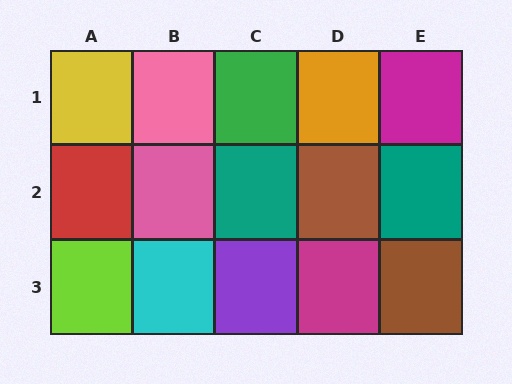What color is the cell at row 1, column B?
Pink.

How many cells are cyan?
1 cell is cyan.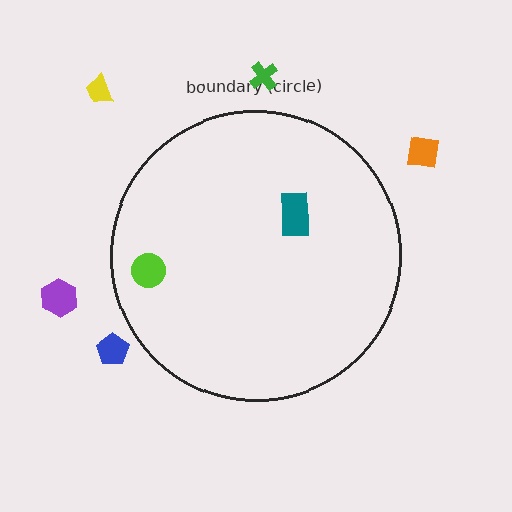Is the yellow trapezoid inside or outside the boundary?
Outside.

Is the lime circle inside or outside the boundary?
Inside.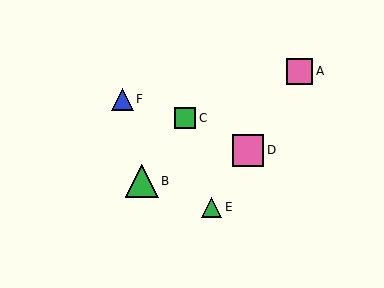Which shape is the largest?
The green triangle (labeled B) is the largest.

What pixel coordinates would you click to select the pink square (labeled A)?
Click at (300, 71) to select the pink square A.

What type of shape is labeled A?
Shape A is a pink square.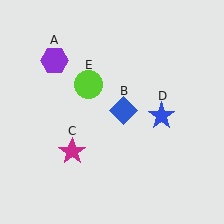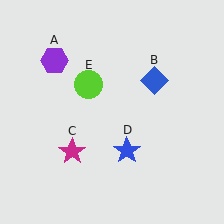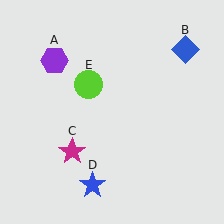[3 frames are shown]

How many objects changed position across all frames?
2 objects changed position: blue diamond (object B), blue star (object D).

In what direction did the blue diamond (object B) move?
The blue diamond (object B) moved up and to the right.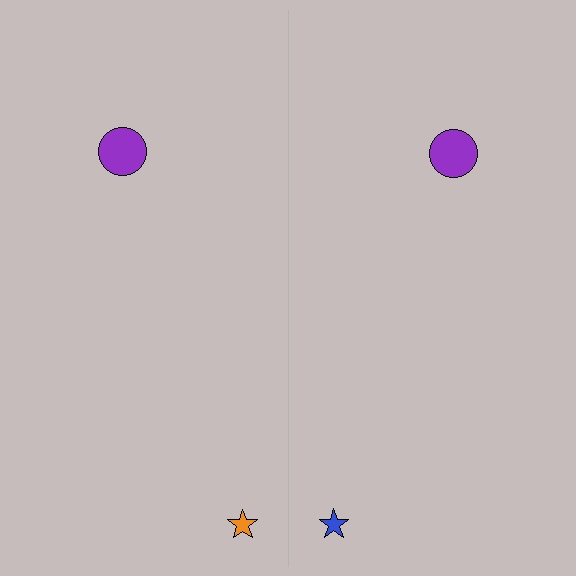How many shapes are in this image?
There are 4 shapes in this image.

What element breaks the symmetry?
The blue star on the right side breaks the symmetry — its mirror counterpart is orange.